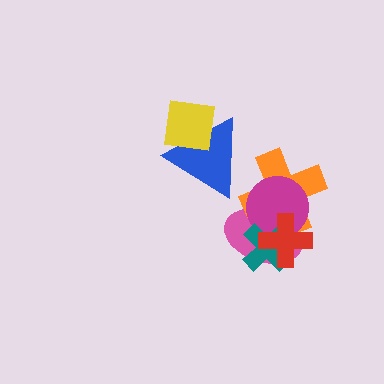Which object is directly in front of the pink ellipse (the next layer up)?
The orange cross is directly in front of the pink ellipse.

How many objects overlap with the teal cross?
4 objects overlap with the teal cross.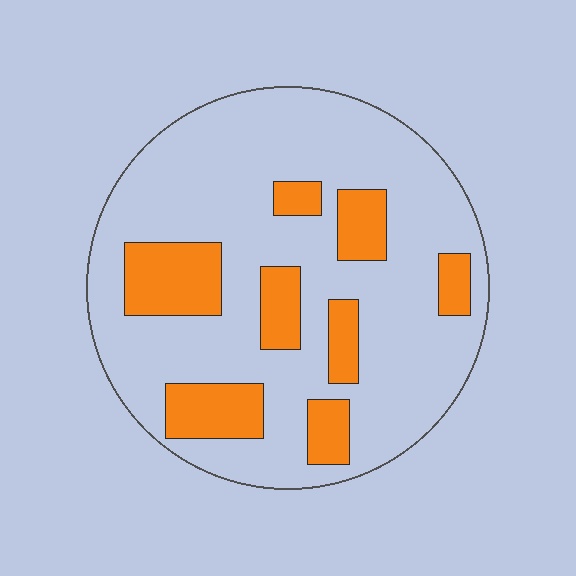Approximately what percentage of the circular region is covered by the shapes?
Approximately 25%.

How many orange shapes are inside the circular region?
8.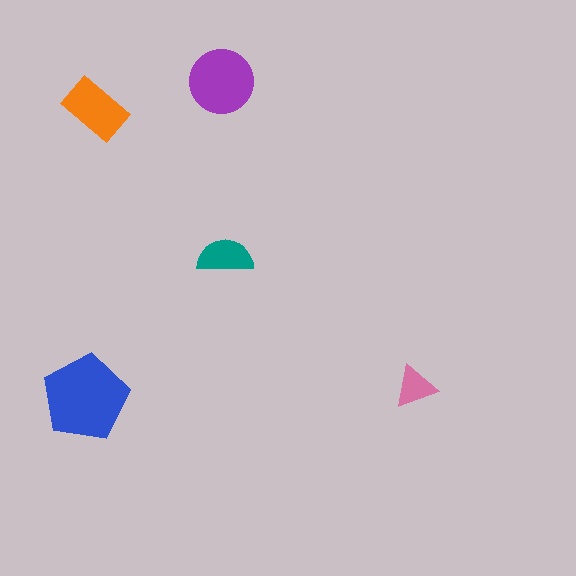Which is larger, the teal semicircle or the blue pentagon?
The blue pentagon.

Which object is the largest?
The blue pentagon.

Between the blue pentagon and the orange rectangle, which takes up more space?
The blue pentagon.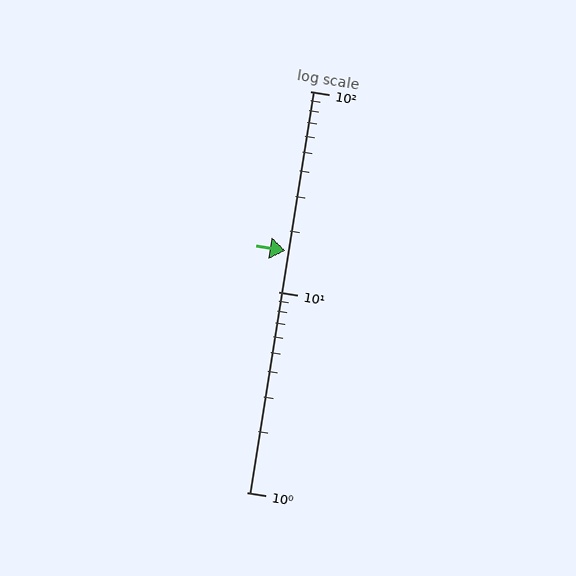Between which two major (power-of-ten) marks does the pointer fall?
The pointer is between 10 and 100.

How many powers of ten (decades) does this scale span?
The scale spans 2 decades, from 1 to 100.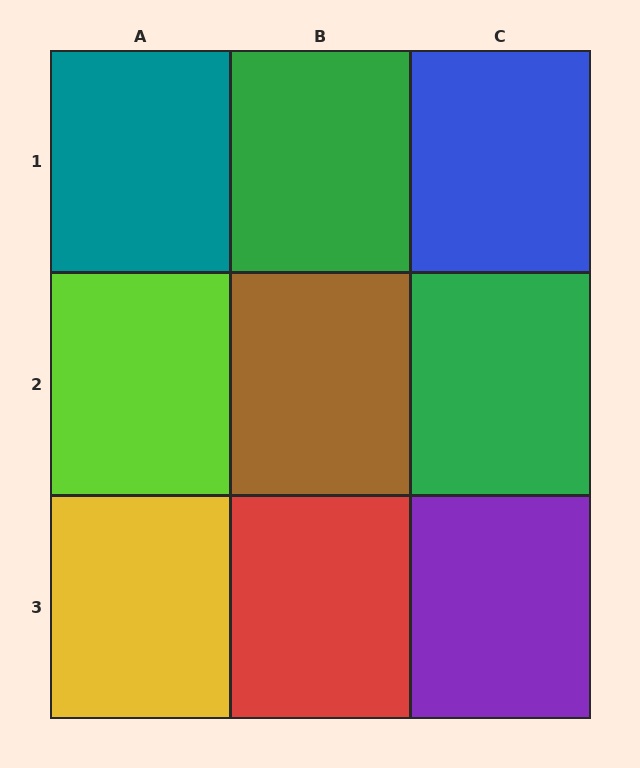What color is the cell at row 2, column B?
Brown.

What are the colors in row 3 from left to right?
Yellow, red, purple.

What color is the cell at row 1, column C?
Blue.